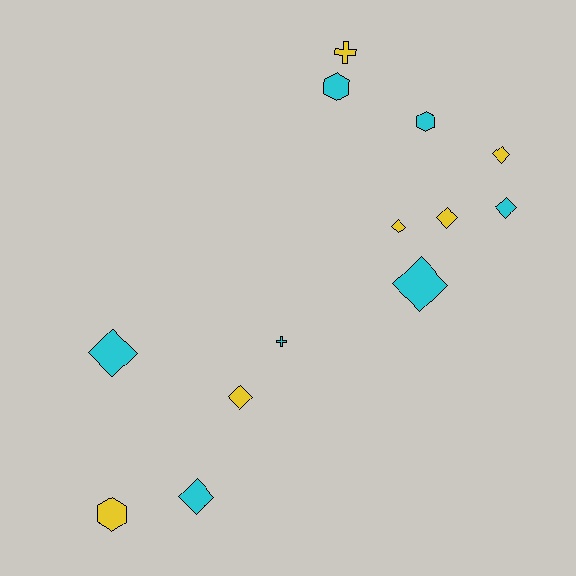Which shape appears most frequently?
Diamond, with 8 objects.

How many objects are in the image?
There are 13 objects.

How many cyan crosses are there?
There is 1 cyan cross.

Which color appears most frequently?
Cyan, with 7 objects.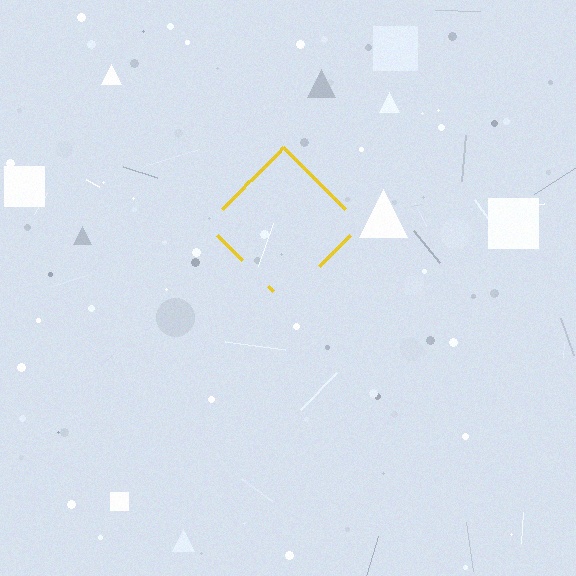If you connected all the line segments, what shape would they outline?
They would outline a diamond.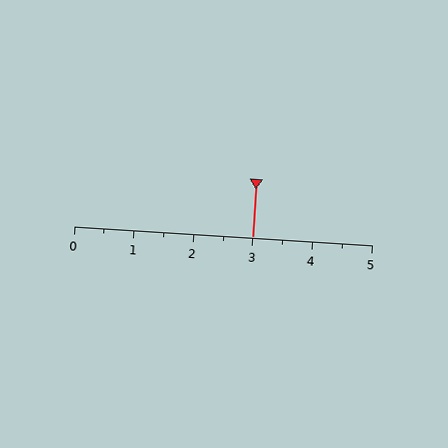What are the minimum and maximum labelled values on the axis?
The axis runs from 0 to 5.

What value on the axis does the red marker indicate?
The marker indicates approximately 3.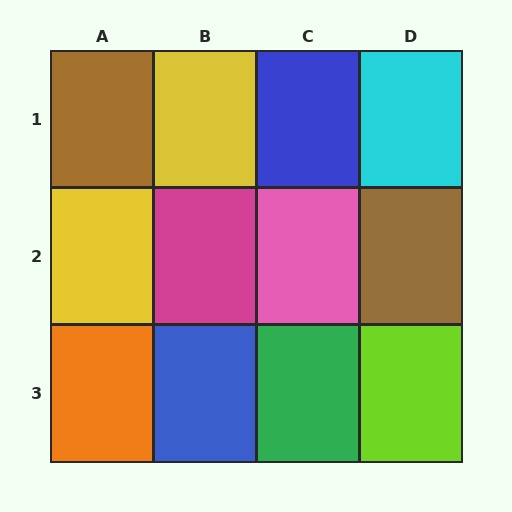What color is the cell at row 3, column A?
Orange.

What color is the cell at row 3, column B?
Blue.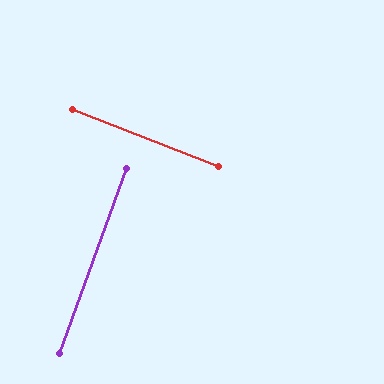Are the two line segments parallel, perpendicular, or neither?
Perpendicular — they meet at approximately 89°.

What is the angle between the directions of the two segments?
Approximately 89 degrees.